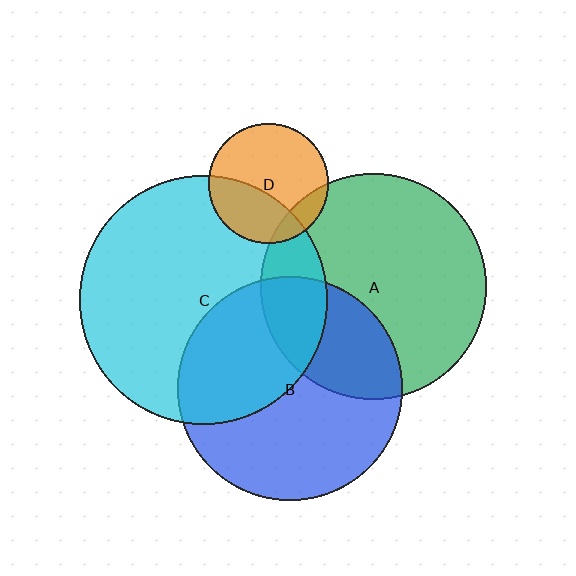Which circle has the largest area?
Circle C (cyan).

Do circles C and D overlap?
Yes.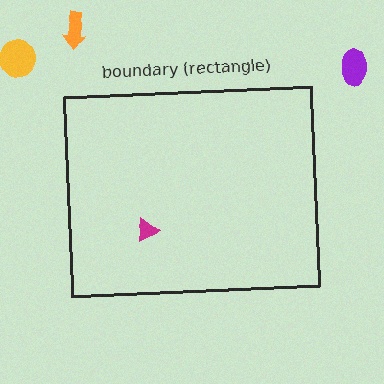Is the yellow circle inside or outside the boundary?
Outside.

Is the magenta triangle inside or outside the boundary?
Inside.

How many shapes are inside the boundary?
1 inside, 3 outside.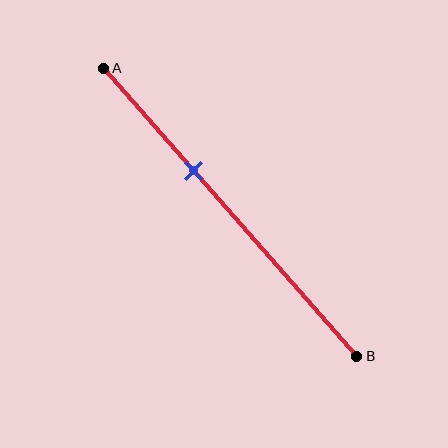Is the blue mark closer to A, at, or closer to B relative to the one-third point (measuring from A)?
The blue mark is approximately at the one-third point of segment AB.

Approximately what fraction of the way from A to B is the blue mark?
The blue mark is approximately 35% of the way from A to B.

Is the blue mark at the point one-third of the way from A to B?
Yes, the mark is approximately at the one-third point.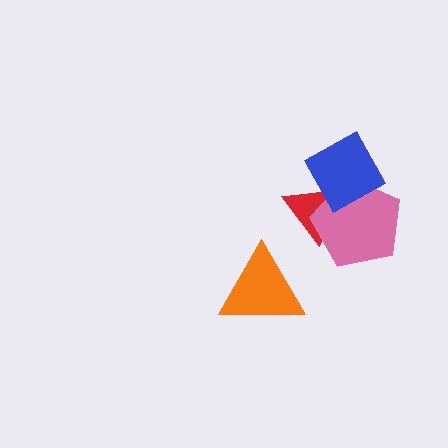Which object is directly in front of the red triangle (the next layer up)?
The pink pentagon is directly in front of the red triangle.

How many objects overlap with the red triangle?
2 objects overlap with the red triangle.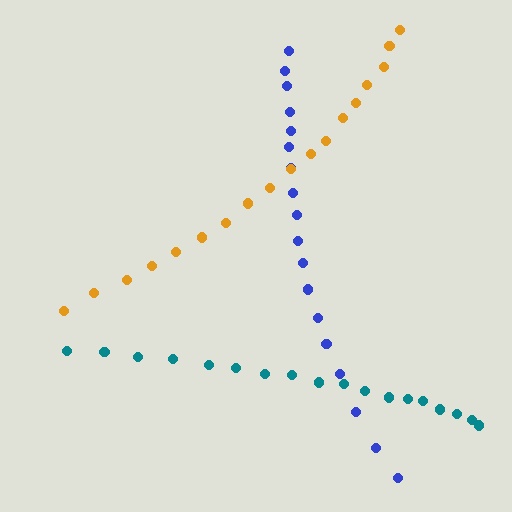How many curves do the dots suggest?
There are 3 distinct paths.